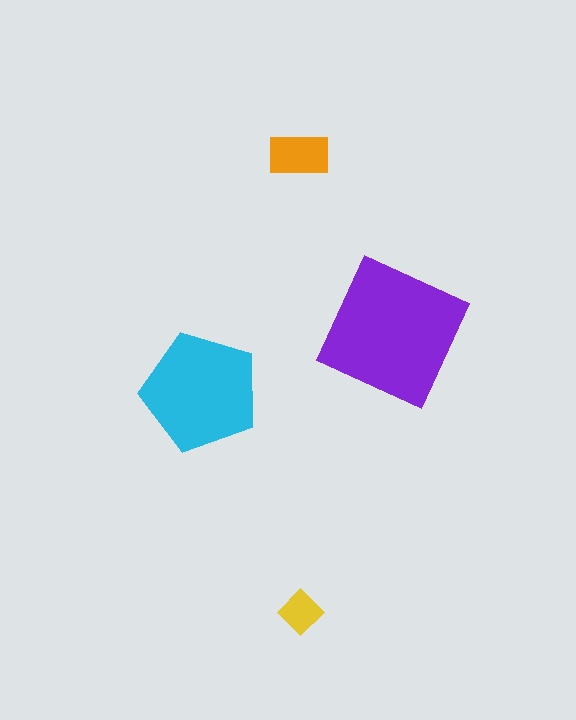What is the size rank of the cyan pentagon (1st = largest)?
2nd.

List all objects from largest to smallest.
The purple square, the cyan pentagon, the orange rectangle, the yellow diamond.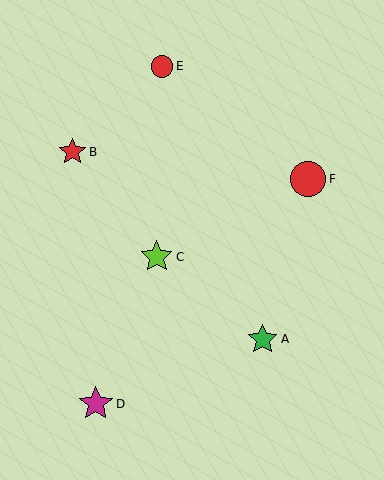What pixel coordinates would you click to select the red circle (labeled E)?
Click at (162, 66) to select the red circle E.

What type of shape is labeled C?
Shape C is a lime star.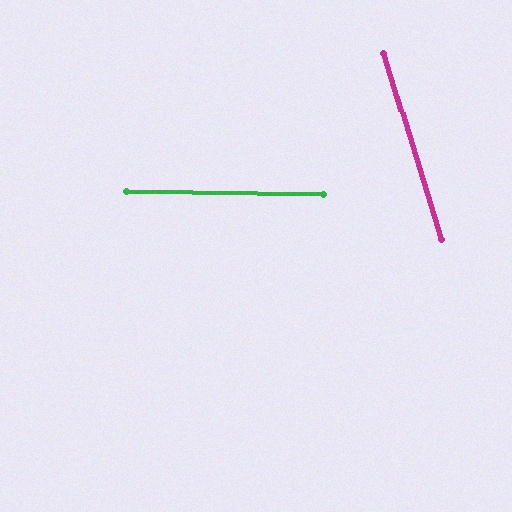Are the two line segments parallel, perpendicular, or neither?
Neither parallel nor perpendicular — they differ by about 72°.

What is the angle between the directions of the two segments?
Approximately 72 degrees.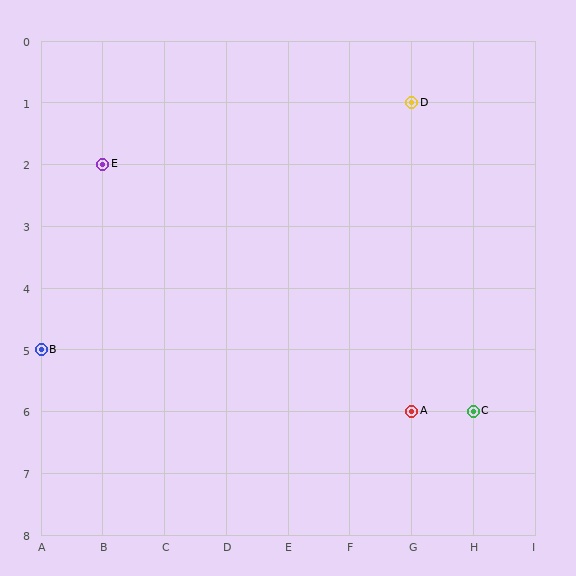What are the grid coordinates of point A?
Point A is at grid coordinates (G, 6).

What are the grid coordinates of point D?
Point D is at grid coordinates (G, 1).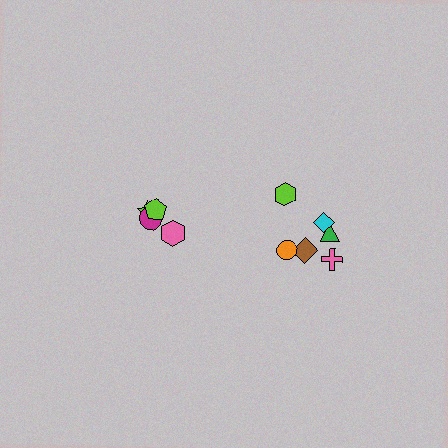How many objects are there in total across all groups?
There are 10 objects.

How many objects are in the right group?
There are 6 objects.